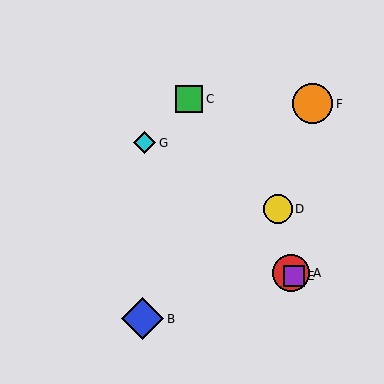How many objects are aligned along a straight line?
3 objects (A, E, G) are aligned along a straight line.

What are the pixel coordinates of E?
Object E is at (294, 276).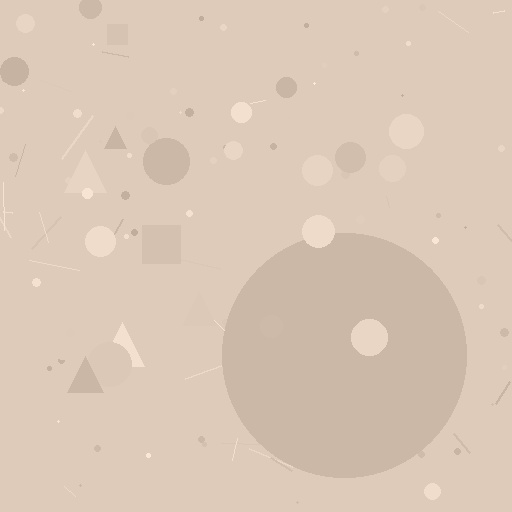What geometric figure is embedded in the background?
A circle is embedded in the background.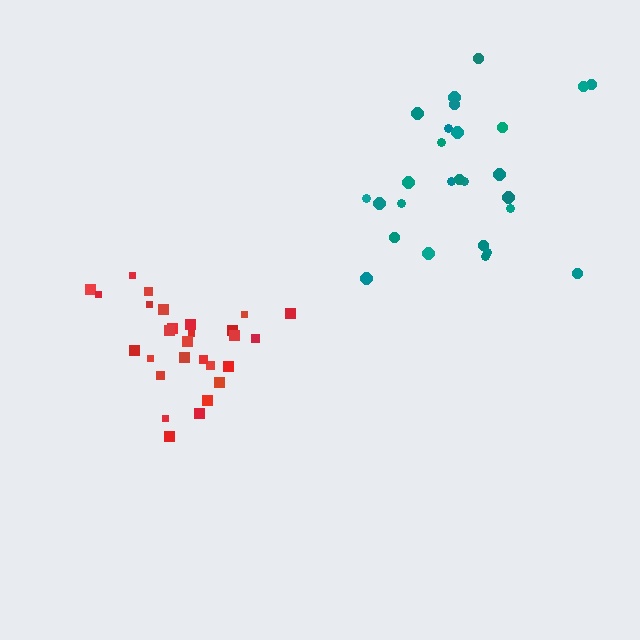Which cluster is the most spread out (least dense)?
Teal.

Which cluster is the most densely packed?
Red.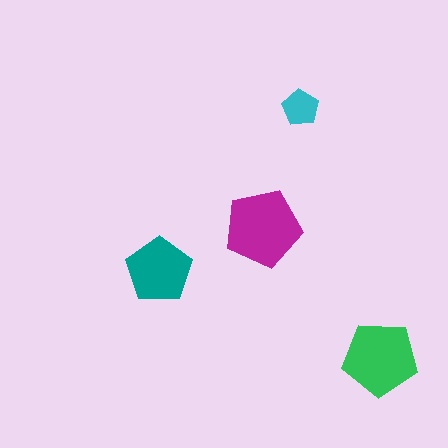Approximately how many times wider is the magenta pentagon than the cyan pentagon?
About 2 times wider.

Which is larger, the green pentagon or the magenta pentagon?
The magenta one.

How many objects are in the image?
There are 4 objects in the image.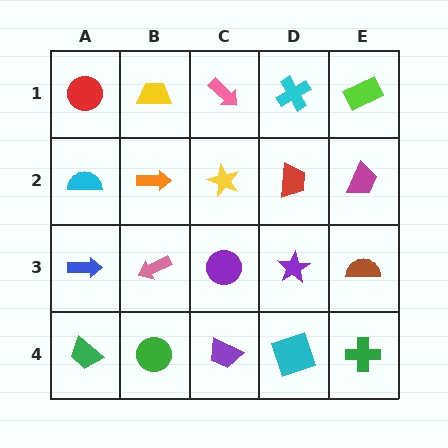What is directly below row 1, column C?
A yellow star.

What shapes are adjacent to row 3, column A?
A cyan semicircle (row 2, column A), a green trapezoid (row 4, column A), a pink arrow (row 3, column B).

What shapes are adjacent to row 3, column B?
An orange arrow (row 2, column B), a green circle (row 4, column B), a blue arrow (row 3, column A), a purple circle (row 3, column C).